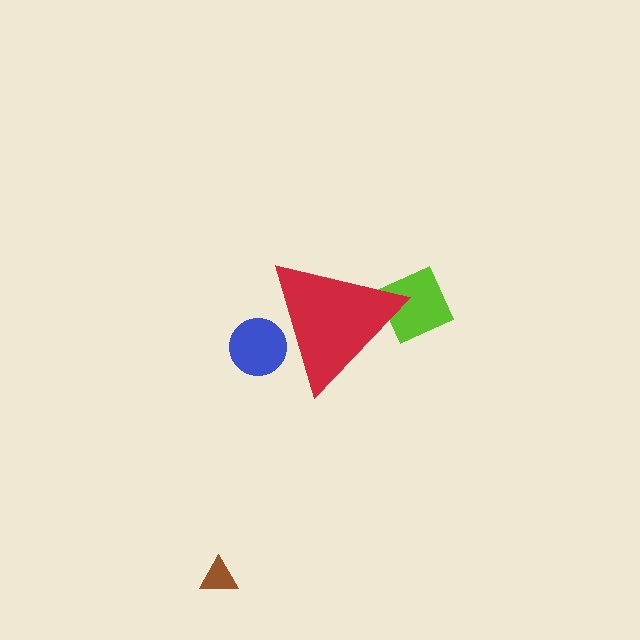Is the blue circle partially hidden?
Yes, the blue circle is partially hidden behind the red triangle.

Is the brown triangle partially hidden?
No, the brown triangle is fully visible.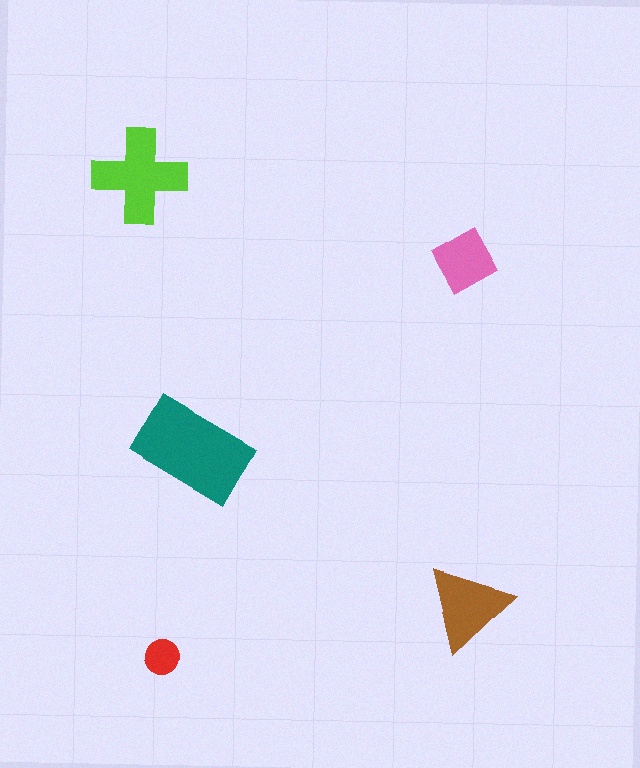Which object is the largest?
The teal rectangle.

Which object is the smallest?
The red circle.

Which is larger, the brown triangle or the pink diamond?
The brown triangle.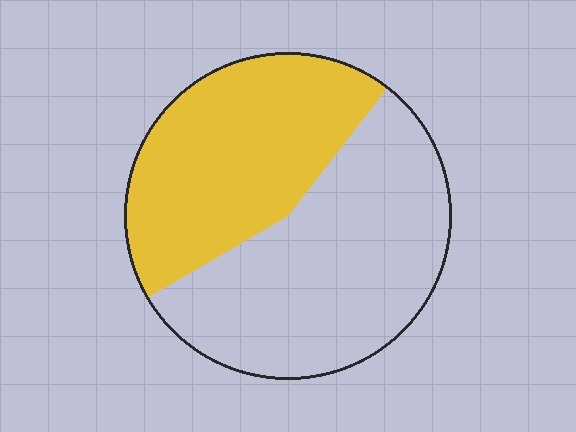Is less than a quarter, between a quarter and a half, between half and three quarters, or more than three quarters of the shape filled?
Between a quarter and a half.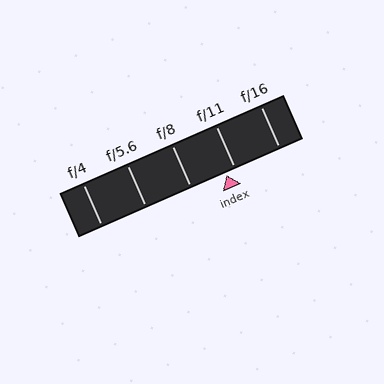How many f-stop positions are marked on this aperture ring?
There are 5 f-stop positions marked.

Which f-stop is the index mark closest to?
The index mark is closest to f/11.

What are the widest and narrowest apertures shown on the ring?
The widest aperture shown is f/4 and the narrowest is f/16.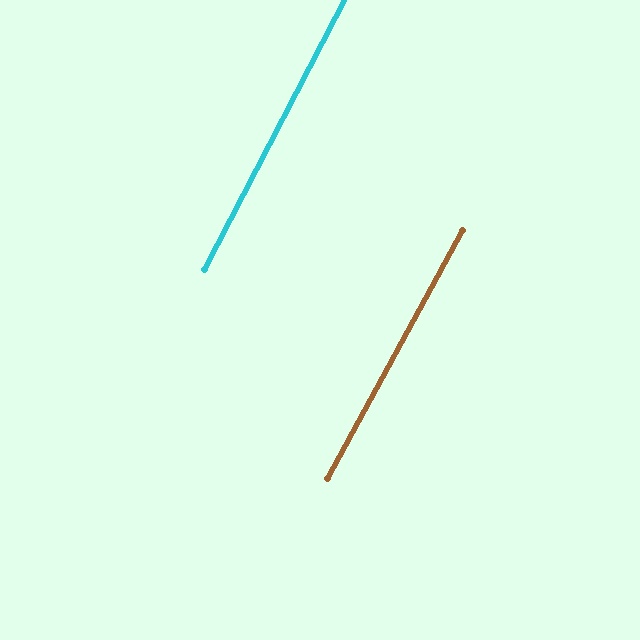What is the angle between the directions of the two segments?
Approximately 1 degree.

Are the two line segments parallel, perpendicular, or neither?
Parallel — their directions differ by only 1.1°.